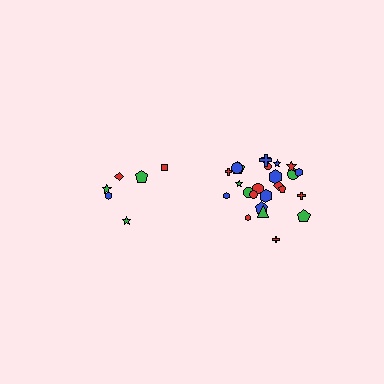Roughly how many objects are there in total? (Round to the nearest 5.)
Roughly 30 objects in total.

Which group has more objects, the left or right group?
The right group.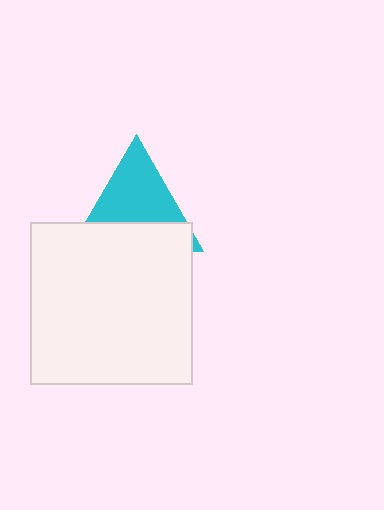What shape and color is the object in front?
The object in front is a white square.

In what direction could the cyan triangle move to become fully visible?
The cyan triangle could move up. That would shift it out from behind the white square entirely.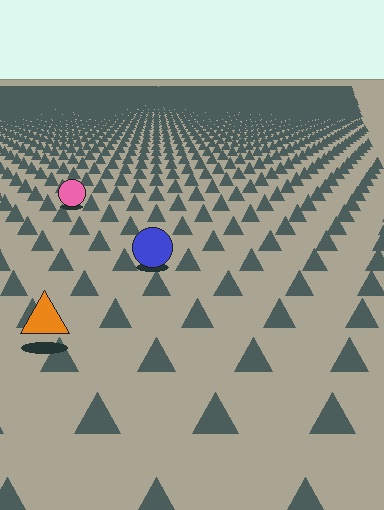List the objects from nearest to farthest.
From nearest to farthest: the orange triangle, the blue circle, the pink circle.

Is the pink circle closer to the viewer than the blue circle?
No. The blue circle is closer — you can tell from the texture gradient: the ground texture is coarser near it.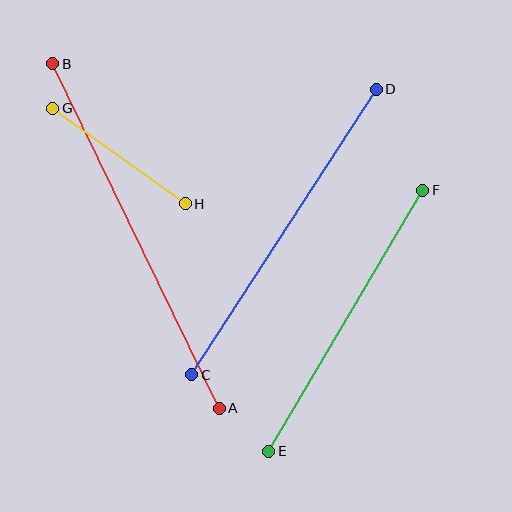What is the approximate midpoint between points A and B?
The midpoint is at approximately (136, 236) pixels.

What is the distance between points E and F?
The distance is approximately 303 pixels.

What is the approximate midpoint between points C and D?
The midpoint is at approximately (284, 232) pixels.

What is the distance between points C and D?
The distance is approximately 340 pixels.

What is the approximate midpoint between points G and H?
The midpoint is at approximately (119, 156) pixels.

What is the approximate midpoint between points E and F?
The midpoint is at approximately (346, 321) pixels.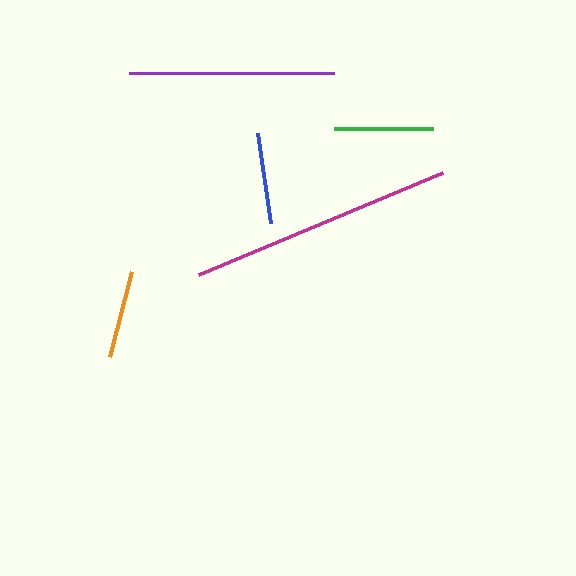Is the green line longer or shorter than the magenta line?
The magenta line is longer than the green line.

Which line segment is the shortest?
The orange line is the shortest at approximately 88 pixels.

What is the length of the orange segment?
The orange segment is approximately 88 pixels long.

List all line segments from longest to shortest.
From longest to shortest: magenta, purple, green, blue, orange.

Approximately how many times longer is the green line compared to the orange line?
The green line is approximately 1.1 times the length of the orange line.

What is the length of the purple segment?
The purple segment is approximately 204 pixels long.